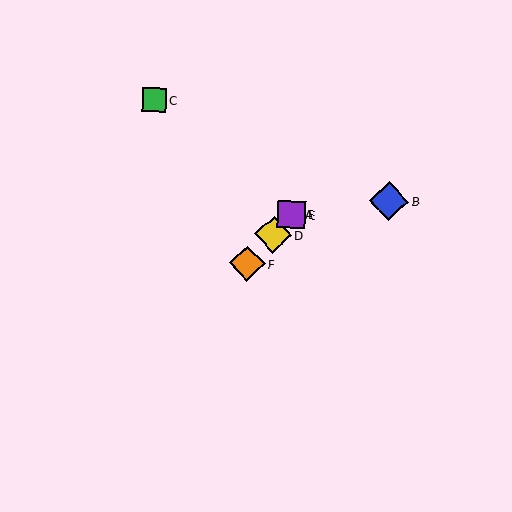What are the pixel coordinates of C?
Object C is at (154, 100).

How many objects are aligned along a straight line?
4 objects (A, D, E, F) are aligned along a straight line.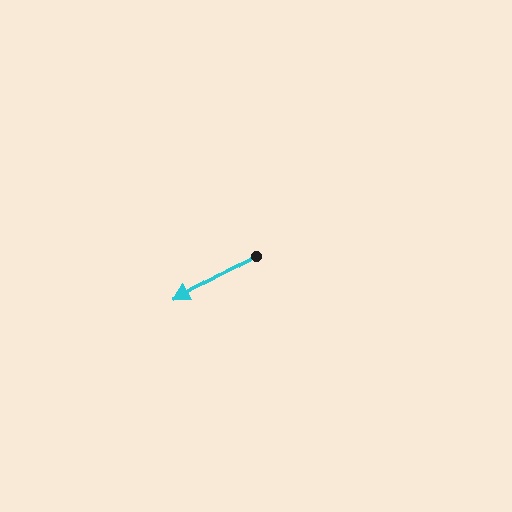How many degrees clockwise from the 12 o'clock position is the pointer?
Approximately 241 degrees.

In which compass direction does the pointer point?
Southwest.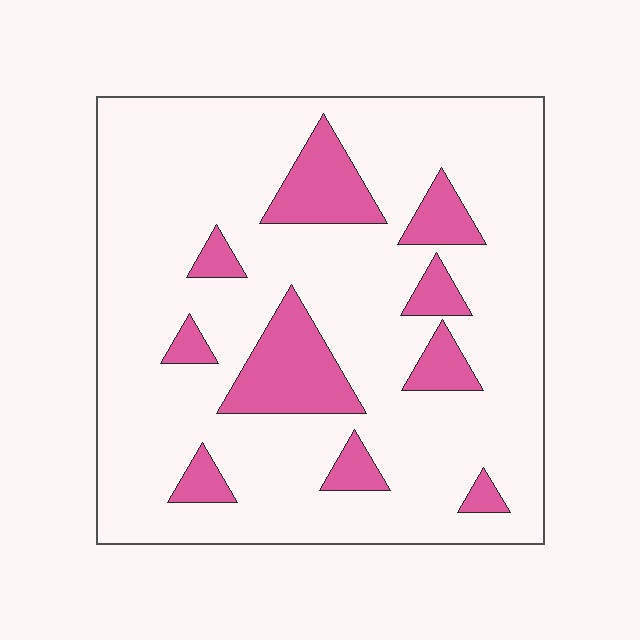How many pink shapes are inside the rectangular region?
10.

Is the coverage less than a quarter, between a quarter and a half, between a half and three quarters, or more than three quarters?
Less than a quarter.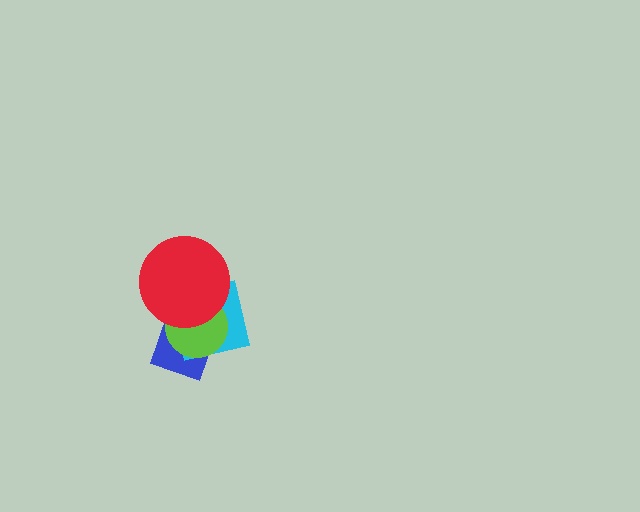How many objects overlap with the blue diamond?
3 objects overlap with the blue diamond.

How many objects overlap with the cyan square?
3 objects overlap with the cyan square.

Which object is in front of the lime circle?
The red circle is in front of the lime circle.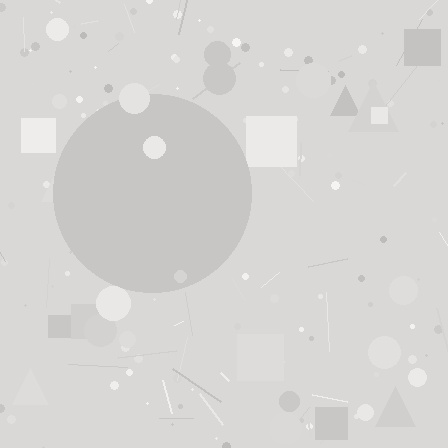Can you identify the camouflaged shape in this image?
The camouflaged shape is a circle.